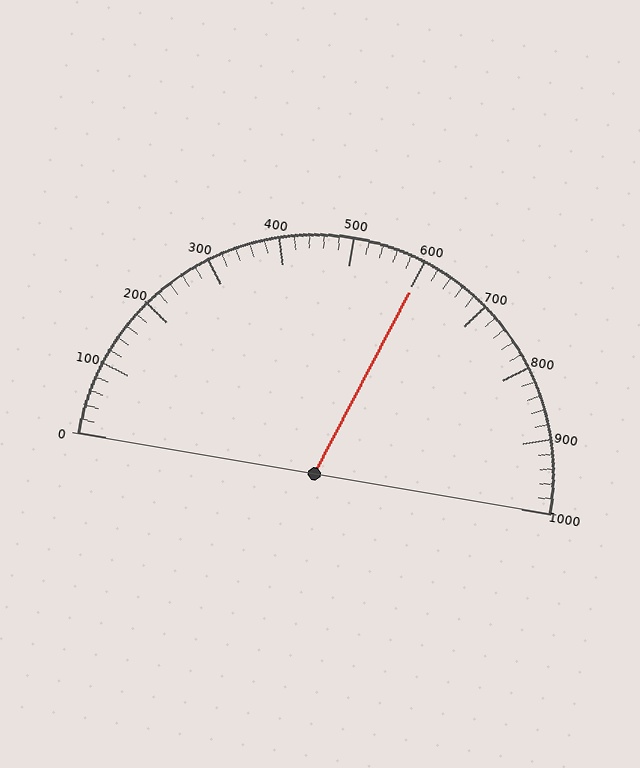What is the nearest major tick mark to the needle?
The nearest major tick mark is 600.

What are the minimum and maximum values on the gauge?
The gauge ranges from 0 to 1000.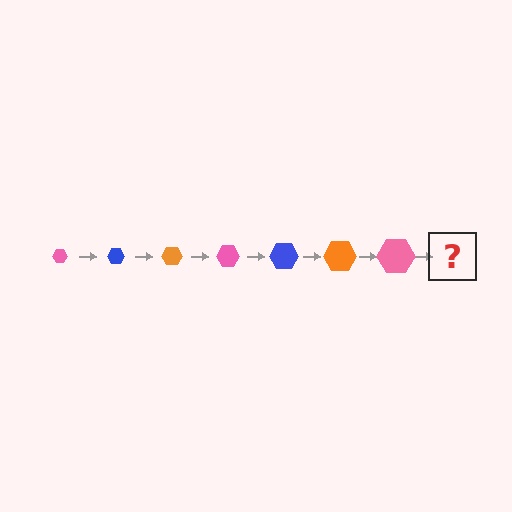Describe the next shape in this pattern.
It should be a blue hexagon, larger than the previous one.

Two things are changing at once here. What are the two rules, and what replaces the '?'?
The two rules are that the hexagon grows larger each step and the color cycles through pink, blue, and orange. The '?' should be a blue hexagon, larger than the previous one.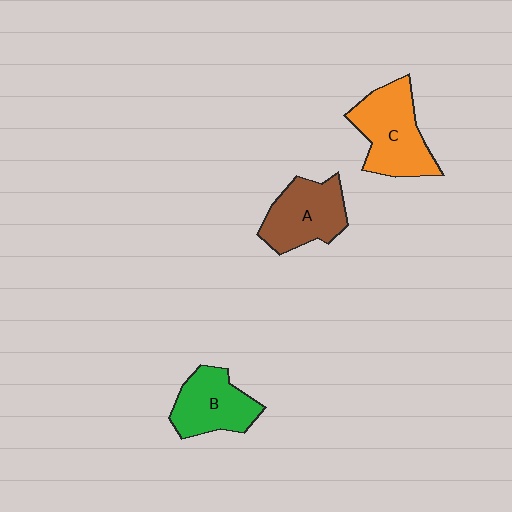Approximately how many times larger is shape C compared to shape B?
Approximately 1.3 times.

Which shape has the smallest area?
Shape B (green).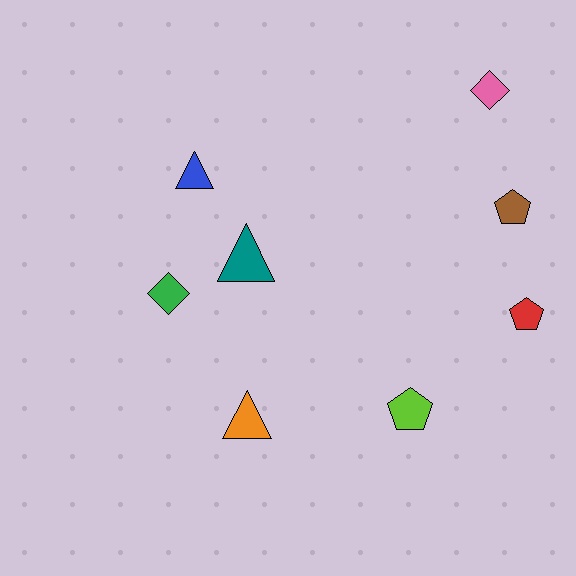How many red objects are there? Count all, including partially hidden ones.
There is 1 red object.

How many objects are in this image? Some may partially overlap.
There are 8 objects.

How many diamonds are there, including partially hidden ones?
There are 2 diamonds.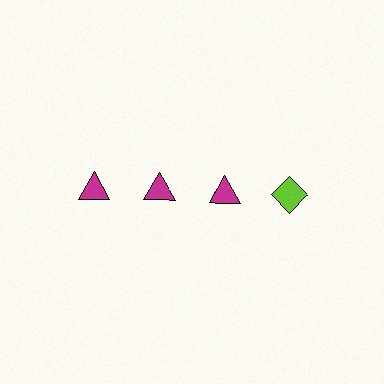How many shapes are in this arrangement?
There are 4 shapes arranged in a grid pattern.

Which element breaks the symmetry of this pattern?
The lime diamond in the top row, second from right column breaks the symmetry. All other shapes are magenta triangles.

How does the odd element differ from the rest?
It differs in both color (lime instead of magenta) and shape (diamond instead of triangle).